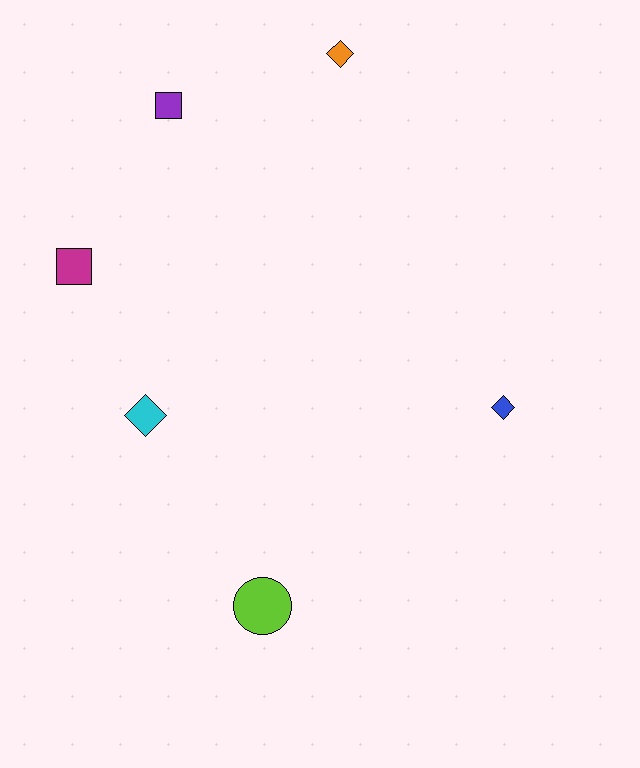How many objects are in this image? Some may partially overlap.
There are 6 objects.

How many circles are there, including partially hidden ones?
There is 1 circle.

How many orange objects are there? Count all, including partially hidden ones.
There is 1 orange object.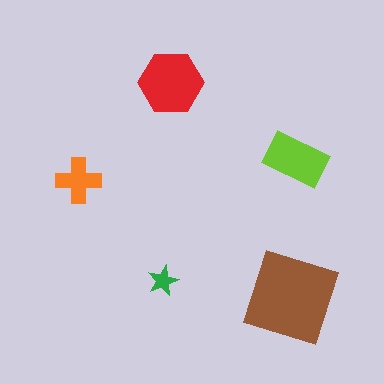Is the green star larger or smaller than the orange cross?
Smaller.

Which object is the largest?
The brown square.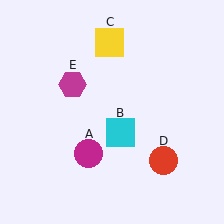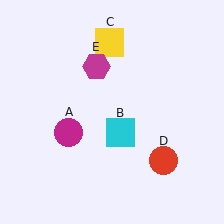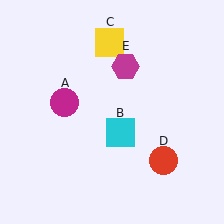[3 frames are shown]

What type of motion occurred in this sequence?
The magenta circle (object A), magenta hexagon (object E) rotated clockwise around the center of the scene.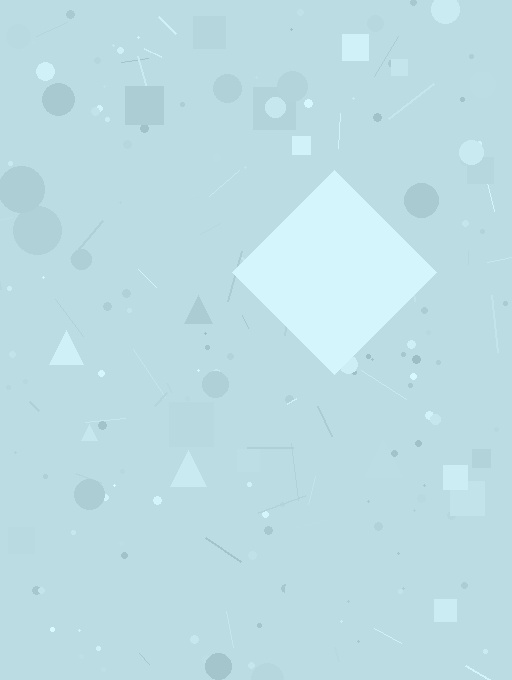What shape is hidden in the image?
A diamond is hidden in the image.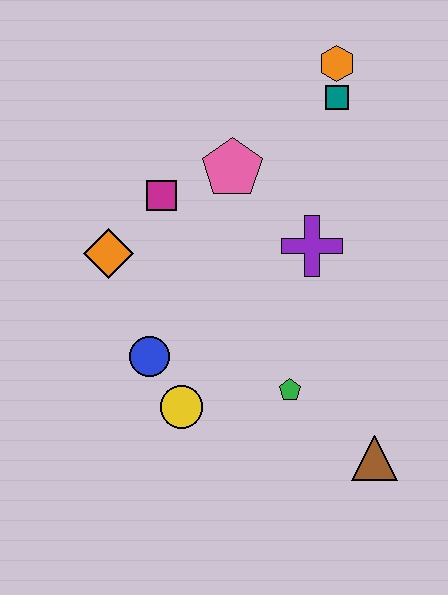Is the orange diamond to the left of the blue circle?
Yes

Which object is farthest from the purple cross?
The brown triangle is farthest from the purple cross.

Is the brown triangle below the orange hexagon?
Yes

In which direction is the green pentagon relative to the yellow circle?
The green pentagon is to the right of the yellow circle.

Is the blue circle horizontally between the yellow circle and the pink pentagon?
No